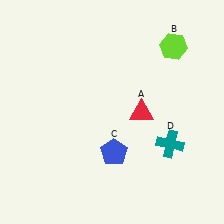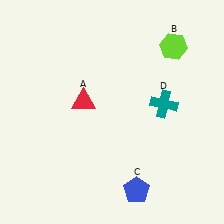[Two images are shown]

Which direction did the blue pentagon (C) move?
The blue pentagon (C) moved down.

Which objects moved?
The objects that moved are: the red triangle (A), the blue pentagon (C), the teal cross (D).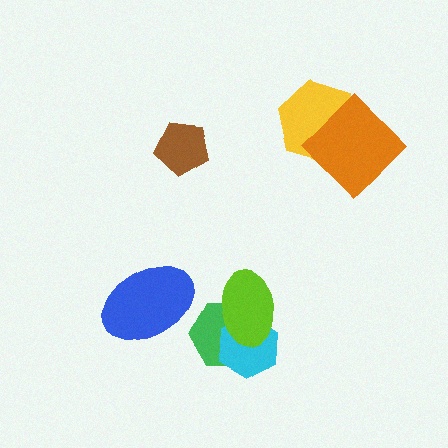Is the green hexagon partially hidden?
Yes, it is partially covered by another shape.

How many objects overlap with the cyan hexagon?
2 objects overlap with the cyan hexagon.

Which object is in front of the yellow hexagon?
The orange diamond is in front of the yellow hexagon.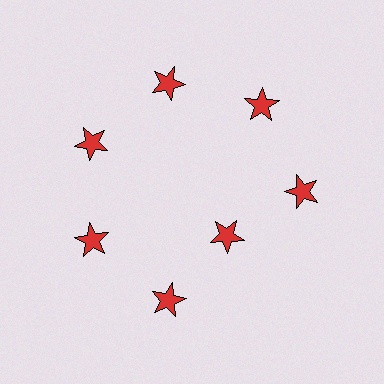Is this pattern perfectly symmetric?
No. The 7 red stars are arranged in a ring, but one element near the 5 o'clock position is pulled inward toward the center, breaking the 7-fold rotational symmetry.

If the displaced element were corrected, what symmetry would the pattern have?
It would have 7-fold rotational symmetry — the pattern would map onto itself every 51 degrees.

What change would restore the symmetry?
The symmetry would be restored by moving it outward, back onto the ring so that all 7 stars sit at equal angles and equal distance from the center.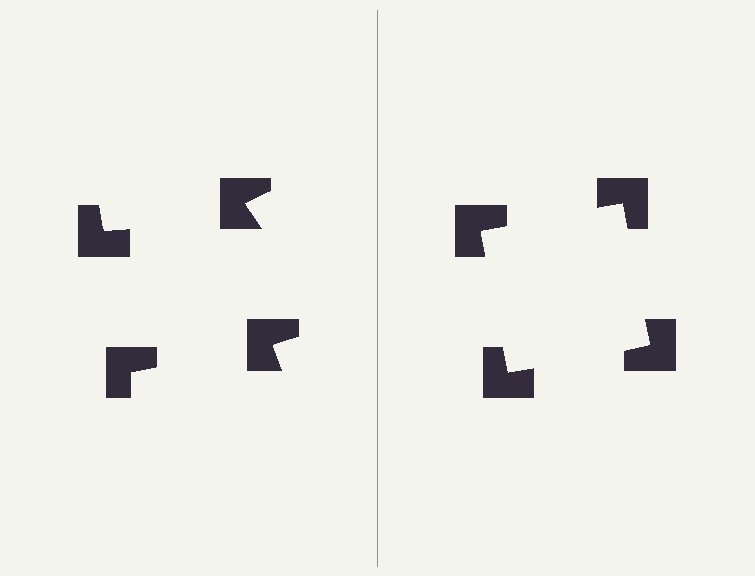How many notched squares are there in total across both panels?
8 — 4 on each side.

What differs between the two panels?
The notched squares are positioned identically on both sides; only the wedge orientations differ. On the right they align to a square; on the left they are misaligned.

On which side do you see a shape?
An illusory square appears on the right side. On the left side the wedge cuts are rotated, so no coherent shape forms.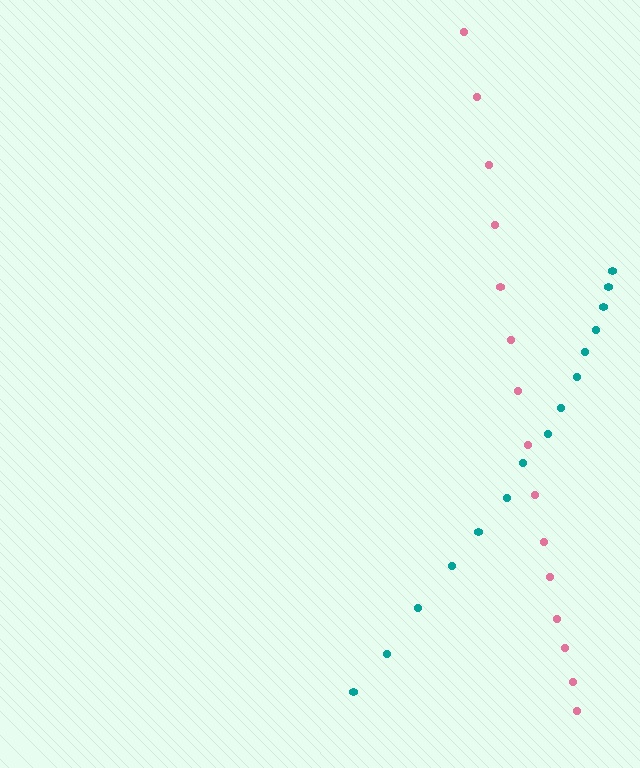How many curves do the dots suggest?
There are 2 distinct paths.